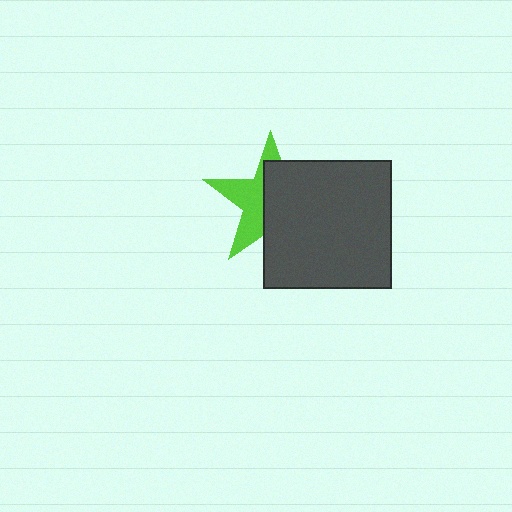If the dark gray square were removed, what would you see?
You would see the complete lime star.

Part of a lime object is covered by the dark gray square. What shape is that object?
It is a star.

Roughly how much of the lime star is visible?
A small part of it is visible (roughly 44%).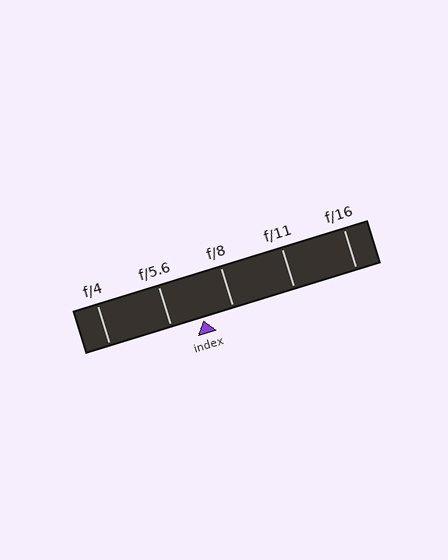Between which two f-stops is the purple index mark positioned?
The index mark is between f/5.6 and f/8.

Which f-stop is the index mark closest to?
The index mark is closest to f/8.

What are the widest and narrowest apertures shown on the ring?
The widest aperture shown is f/4 and the narrowest is f/16.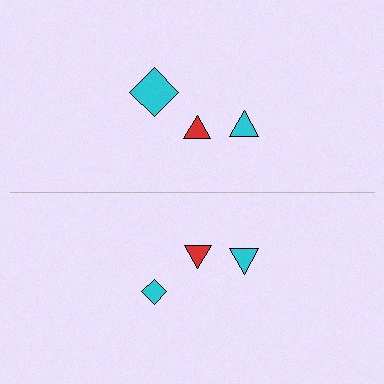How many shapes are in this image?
There are 6 shapes in this image.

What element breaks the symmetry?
The cyan diamond on the bottom side has a different size than its mirror counterpart.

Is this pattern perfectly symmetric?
No, the pattern is not perfectly symmetric. The cyan diamond on the bottom side has a different size than its mirror counterpart.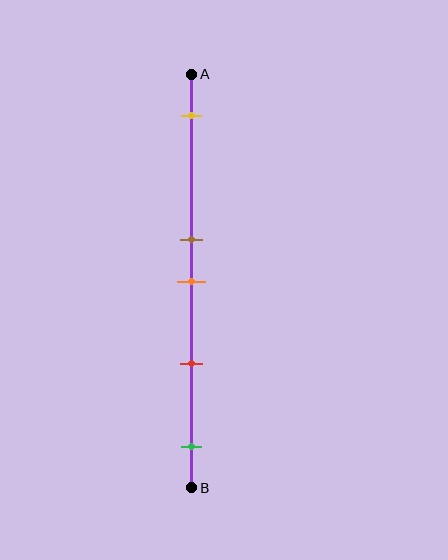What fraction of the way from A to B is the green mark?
The green mark is approximately 90% (0.9) of the way from A to B.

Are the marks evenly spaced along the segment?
No, the marks are not evenly spaced.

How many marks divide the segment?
There are 5 marks dividing the segment.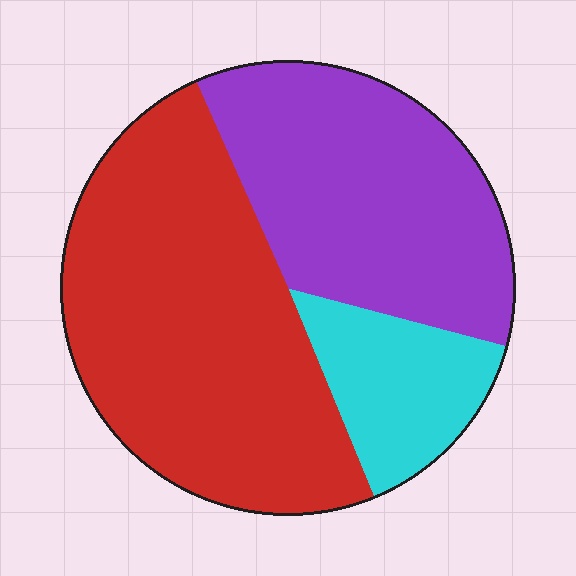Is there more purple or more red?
Red.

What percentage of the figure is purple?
Purple takes up between a third and a half of the figure.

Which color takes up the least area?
Cyan, at roughly 15%.